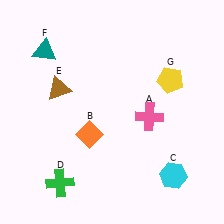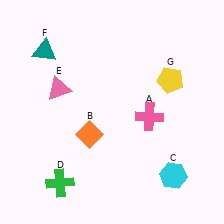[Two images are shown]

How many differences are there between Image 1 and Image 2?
There is 1 difference between the two images.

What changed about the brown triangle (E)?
In Image 1, E is brown. In Image 2, it changed to pink.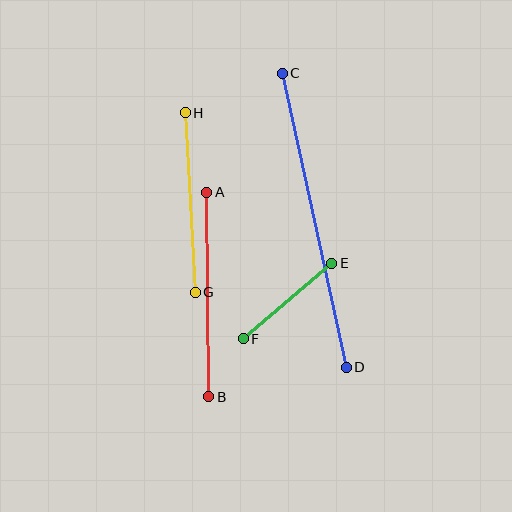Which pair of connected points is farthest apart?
Points C and D are farthest apart.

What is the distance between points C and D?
The distance is approximately 301 pixels.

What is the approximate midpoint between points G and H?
The midpoint is at approximately (190, 202) pixels.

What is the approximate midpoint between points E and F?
The midpoint is at approximately (288, 301) pixels.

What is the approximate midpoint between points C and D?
The midpoint is at approximately (314, 220) pixels.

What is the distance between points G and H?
The distance is approximately 179 pixels.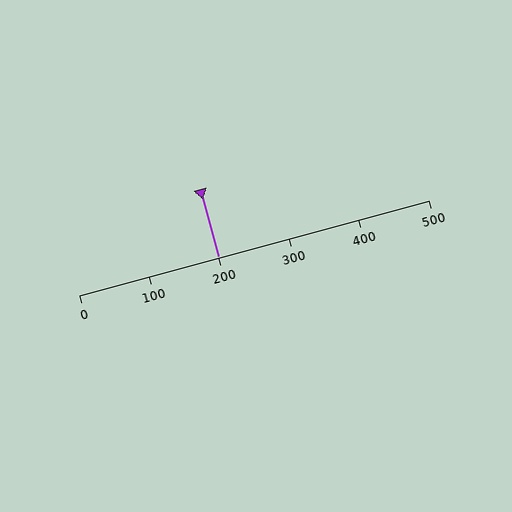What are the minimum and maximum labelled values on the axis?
The axis runs from 0 to 500.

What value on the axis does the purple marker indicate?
The marker indicates approximately 200.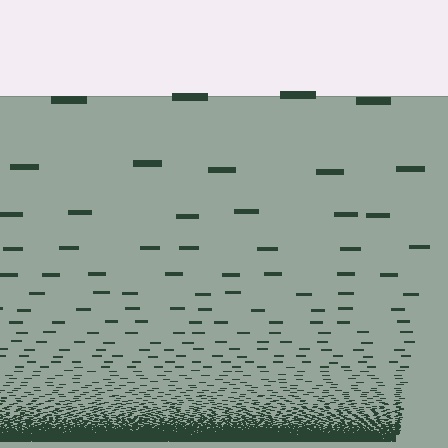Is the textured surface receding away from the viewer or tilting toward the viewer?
The surface appears to tilt toward the viewer. Texture elements get larger and sparser toward the top.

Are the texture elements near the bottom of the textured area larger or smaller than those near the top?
Smaller. The gradient is inverted — elements near the bottom are smaller and denser.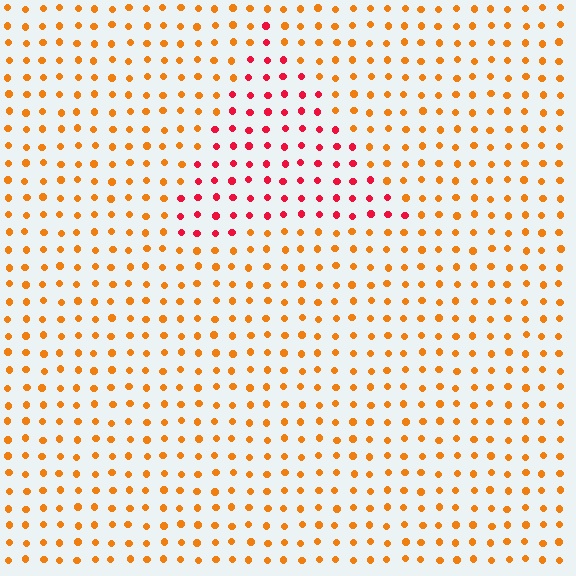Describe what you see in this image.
The image is filled with small orange elements in a uniform arrangement. A triangle-shaped region is visible where the elements are tinted to a slightly different hue, forming a subtle color boundary.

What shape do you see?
I see a triangle.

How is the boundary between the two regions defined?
The boundary is defined purely by a slight shift in hue (about 42 degrees). Spacing, size, and orientation are identical on both sides.